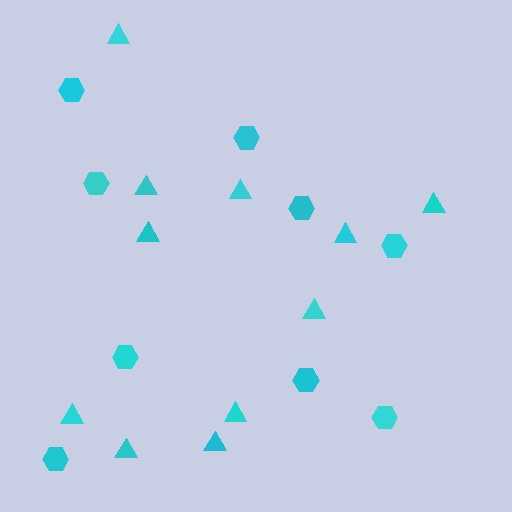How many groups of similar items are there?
There are 2 groups: one group of triangles (11) and one group of hexagons (9).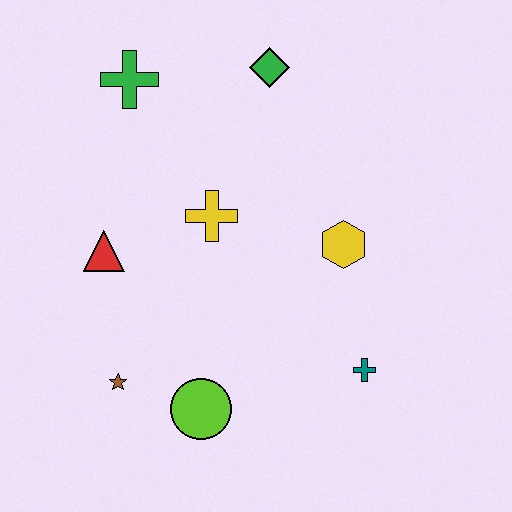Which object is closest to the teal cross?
The yellow hexagon is closest to the teal cross.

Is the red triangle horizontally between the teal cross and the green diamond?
No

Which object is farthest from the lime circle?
The green diamond is farthest from the lime circle.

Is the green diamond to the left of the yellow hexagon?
Yes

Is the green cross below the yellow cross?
No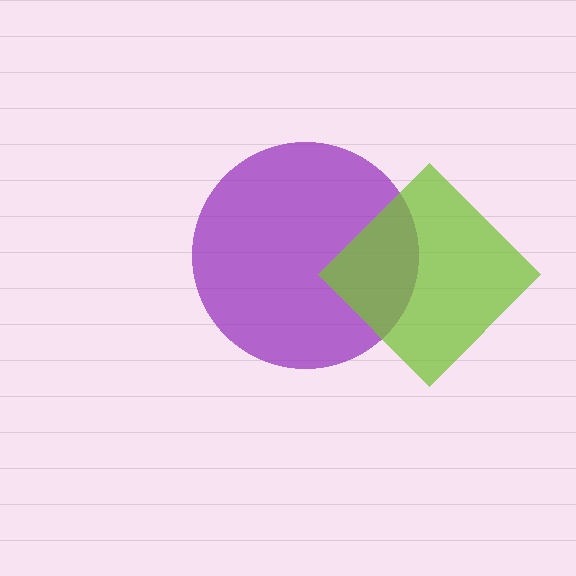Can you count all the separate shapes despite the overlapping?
Yes, there are 2 separate shapes.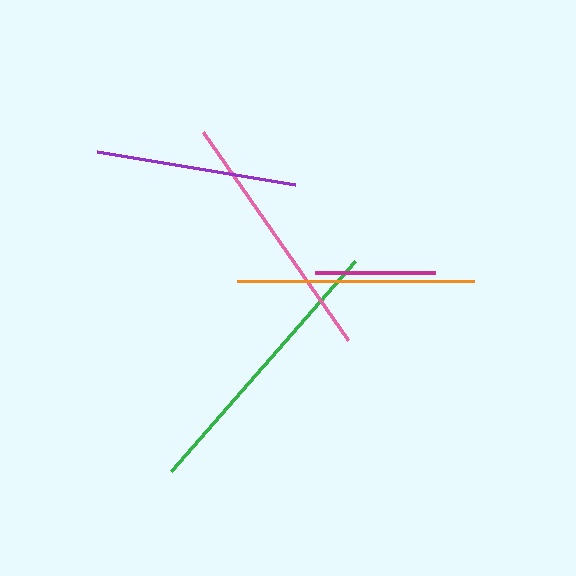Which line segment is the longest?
The green line is the longest at approximately 279 pixels.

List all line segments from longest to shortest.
From longest to shortest: green, pink, orange, purple, magenta.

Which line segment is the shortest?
The magenta line is the shortest at approximately 121 pixels.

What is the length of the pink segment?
The pink segment is approximately 253 pixels long.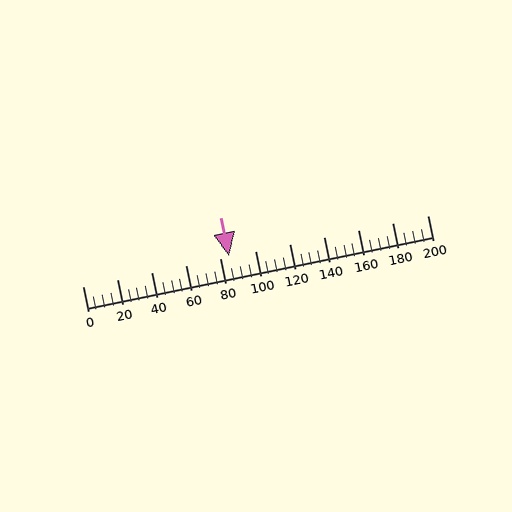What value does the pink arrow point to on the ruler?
The pink arrow points to approximately 85.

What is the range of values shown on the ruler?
The ruler shows values from 0 to 200.